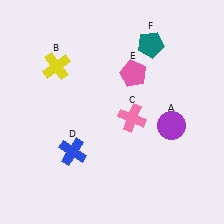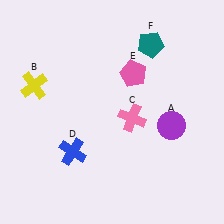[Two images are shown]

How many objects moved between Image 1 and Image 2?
1 object moved between the two images.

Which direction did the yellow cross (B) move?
The yellow cross (B) moved left.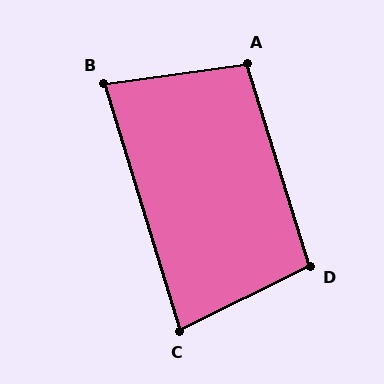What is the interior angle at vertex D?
Approximately 99 degrees (obtuse).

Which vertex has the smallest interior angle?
C, at approximately 81 degrees.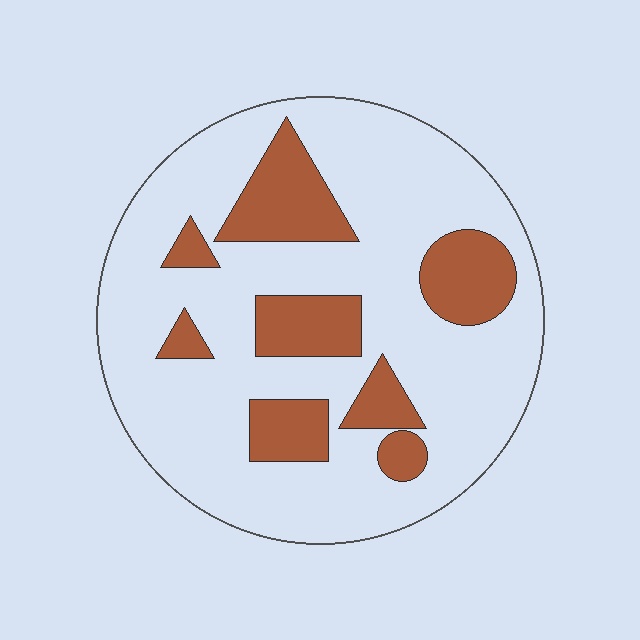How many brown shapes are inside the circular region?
8.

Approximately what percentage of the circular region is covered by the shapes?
Approximately 25%.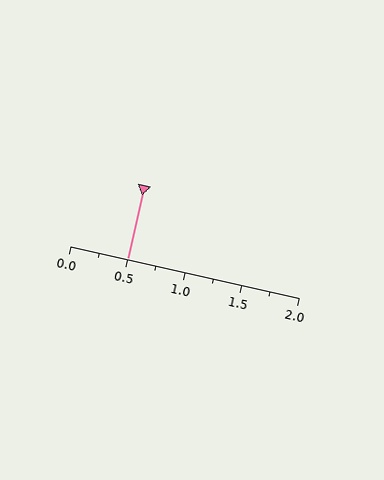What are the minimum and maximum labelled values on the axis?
The axis runs from 0.0 to 2.0.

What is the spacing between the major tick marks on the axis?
The major ticks are spaced 0.5 apart.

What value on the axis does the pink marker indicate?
The marker indicates approximately 0.5.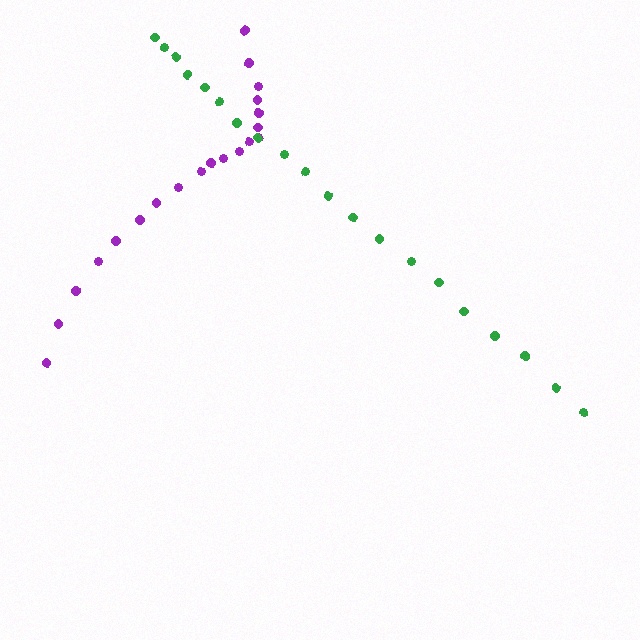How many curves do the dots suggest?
There are 2 distinct paths.